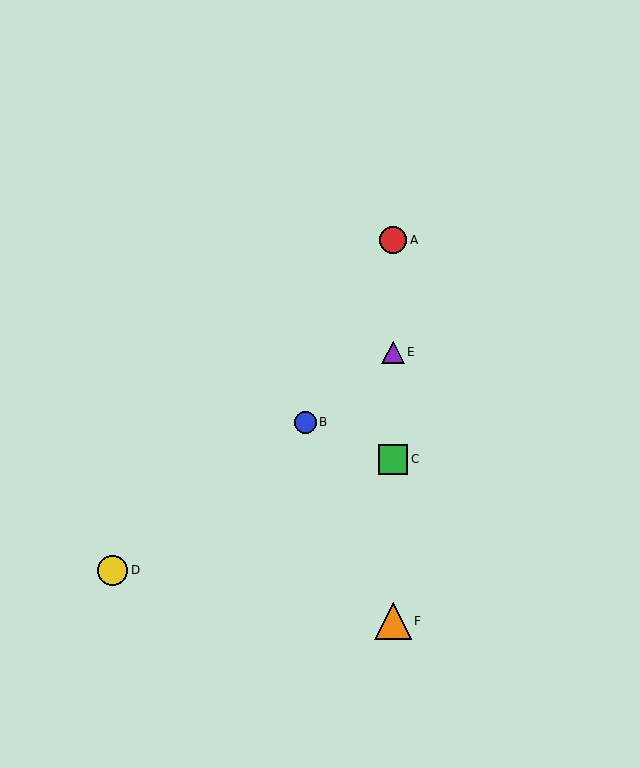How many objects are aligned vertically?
4 objects (A, C, E, F) are aligned vertically.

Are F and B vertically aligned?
No, F is at x≈393 and B is at x≈305.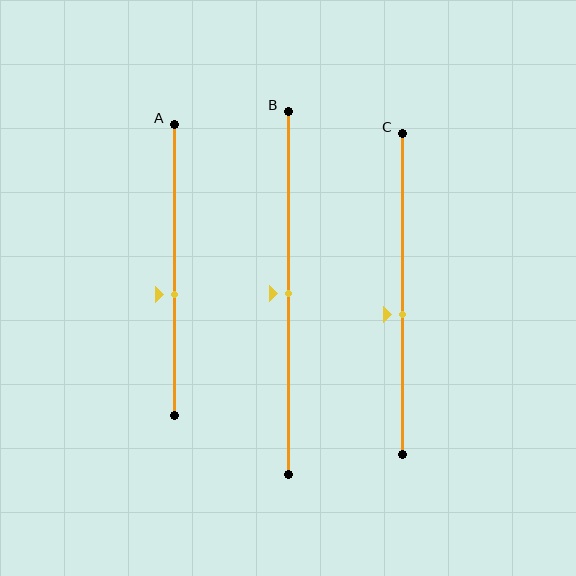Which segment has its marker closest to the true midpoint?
Segment B has its marker closest to the true midpoint.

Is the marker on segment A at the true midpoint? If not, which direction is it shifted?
No, the marker on segment A is shifted downward by about 8% of the segment length.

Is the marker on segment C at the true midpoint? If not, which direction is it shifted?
No, the marker on segment C is shifted downward by about 6% of the segment length.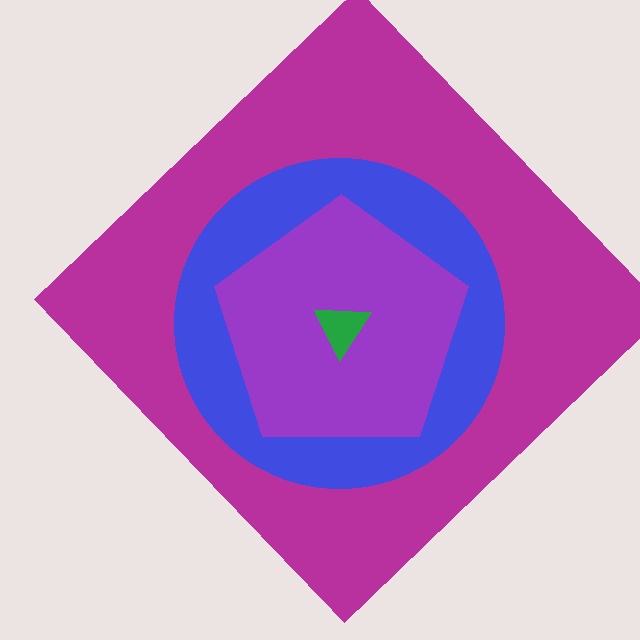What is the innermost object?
The green triangle.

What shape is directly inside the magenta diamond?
The blue circle.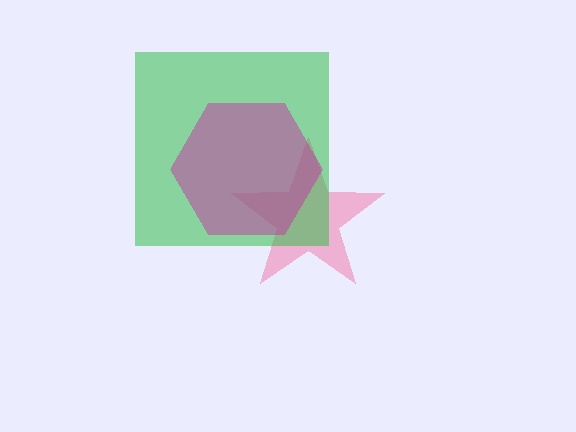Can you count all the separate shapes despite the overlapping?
Yes, there are 3 separate shapes.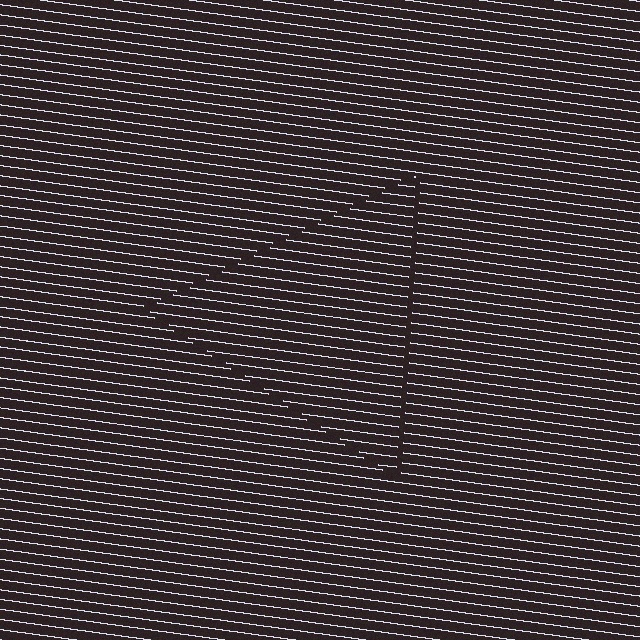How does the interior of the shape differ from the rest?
The interior of the shape contains the same grating, shifted by half a period — the contour is defined by the phase discontinuity where line-ends from the inner and outer gratings abut.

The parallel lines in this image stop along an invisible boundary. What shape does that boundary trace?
An illusory triangle. The interior of the shape contains the same grating, shifted by half a period — the contour is defined by the phase discontinuity where line-ends from the inner and outer gratings abut.